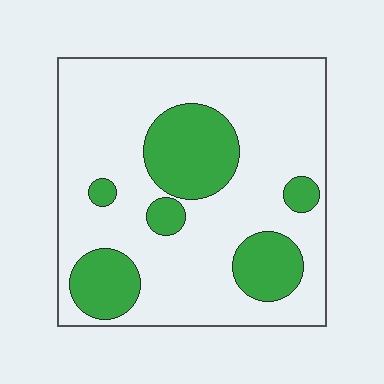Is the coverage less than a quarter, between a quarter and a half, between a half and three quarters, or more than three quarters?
Between a quarter and a half.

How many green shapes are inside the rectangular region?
6.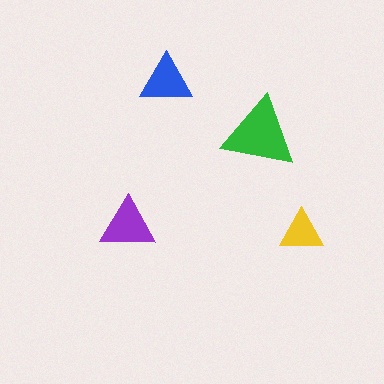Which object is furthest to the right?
The yellow triangle is rightmost.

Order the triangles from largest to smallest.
the green one, the purple one, the blue one, the yellow one.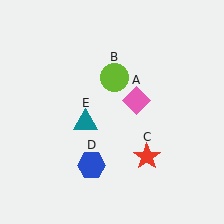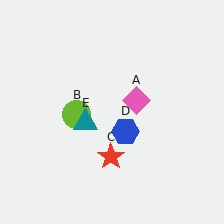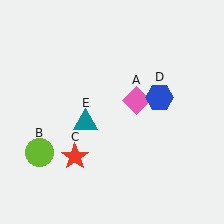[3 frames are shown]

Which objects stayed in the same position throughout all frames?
Pink diamond (object A) and teal triangle (object E) remained stationary.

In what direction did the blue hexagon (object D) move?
The blue hexagon (object D) moved up and to the right.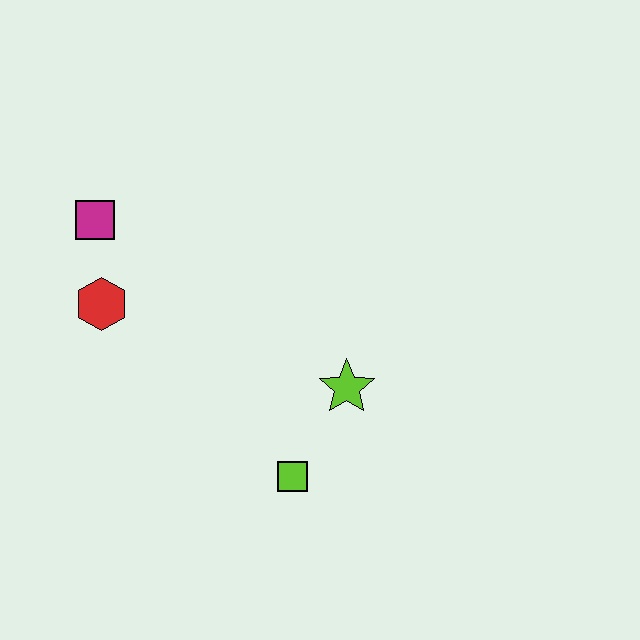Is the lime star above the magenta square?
No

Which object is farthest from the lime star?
The magenta square is farthest from the lime star.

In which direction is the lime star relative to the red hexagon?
The lime star is to the right of the red hexagon.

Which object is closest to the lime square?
The lime star is closest to the lime square.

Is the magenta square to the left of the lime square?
Yes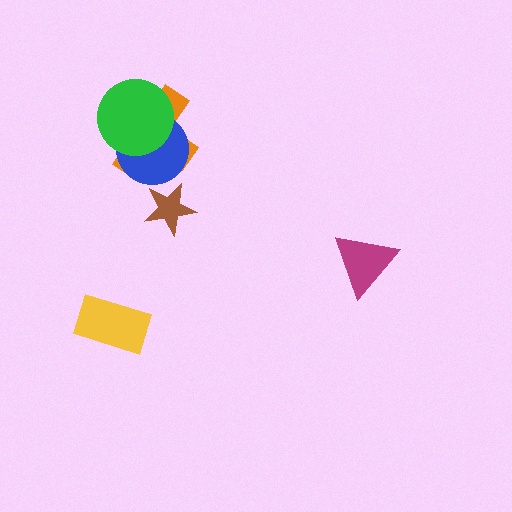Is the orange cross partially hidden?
Yes, it is partially covered by another shape.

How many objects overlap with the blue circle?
2 objects overlap with the blue circle.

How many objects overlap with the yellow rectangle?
0 objects overlap with the yellow rectangle.